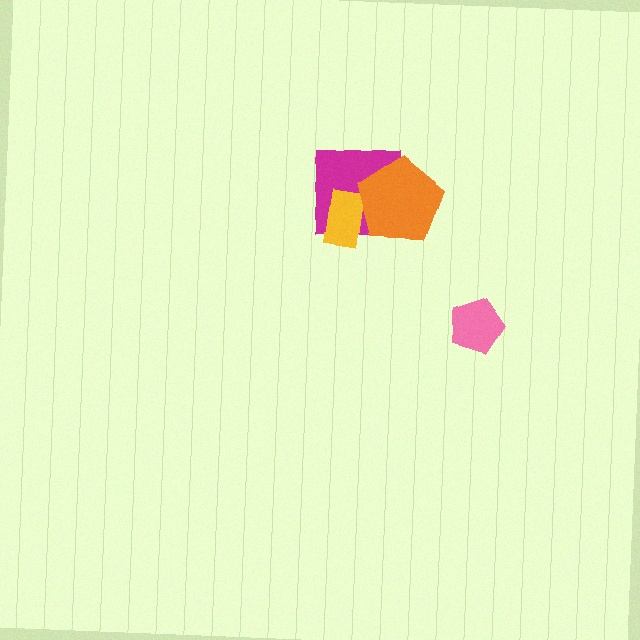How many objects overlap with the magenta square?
2 objects overlap with the magenta square.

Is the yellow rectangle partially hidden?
Yes, it is partially covered by another shape.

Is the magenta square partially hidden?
Yes, it is partially covered by another shape.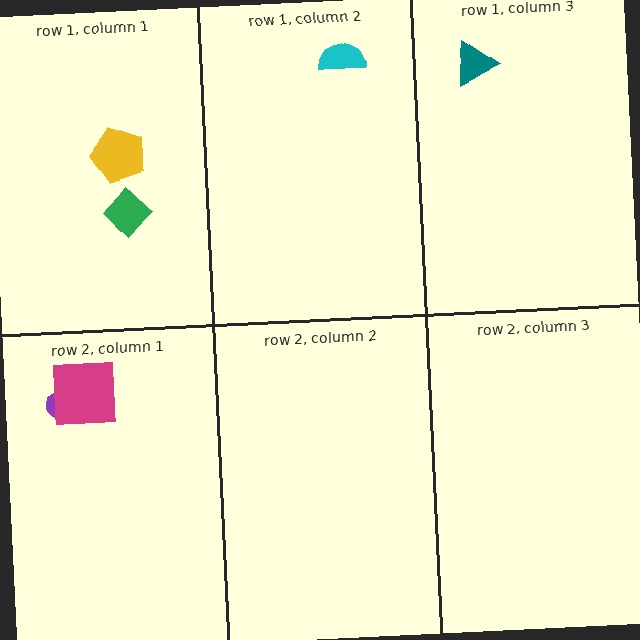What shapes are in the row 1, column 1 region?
The yellow pentagon, the green diamond.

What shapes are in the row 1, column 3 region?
The teal triangle.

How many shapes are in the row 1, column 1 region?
2.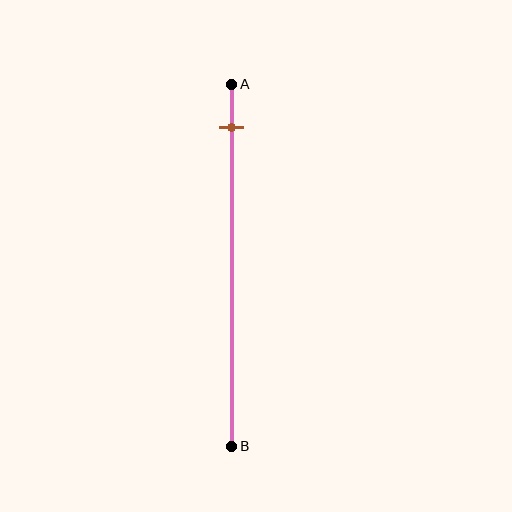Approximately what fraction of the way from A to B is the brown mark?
The brown mark is approximately 10% of the way from A to B.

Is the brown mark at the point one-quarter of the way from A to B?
No, the mark is at about 10% from A, not at the 25% one-quarter point.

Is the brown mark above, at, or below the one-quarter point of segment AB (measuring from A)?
The brown mark is above the one-quarter point of segment AB.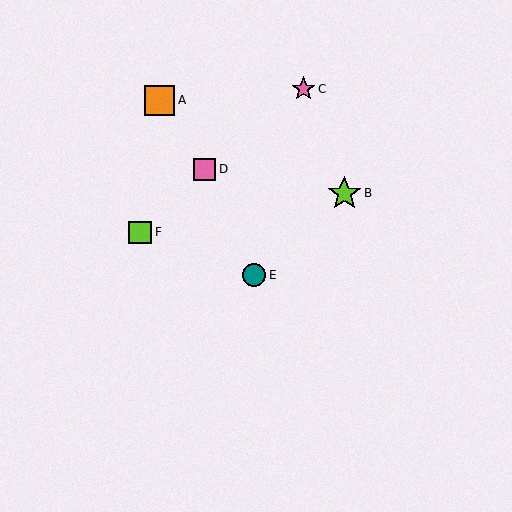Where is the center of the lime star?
The center of the lime star is at (344, 193).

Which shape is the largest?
The lime star (labeled B) is the largest.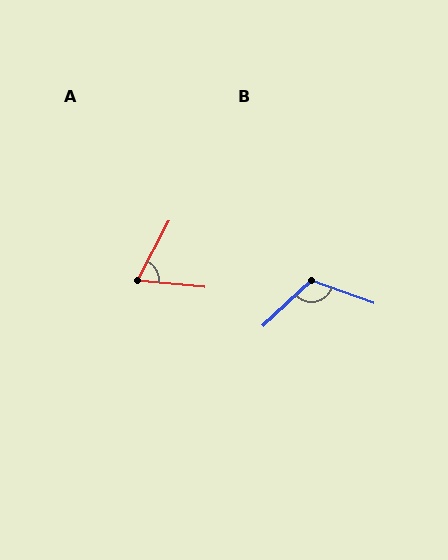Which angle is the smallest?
A, at approximately 68 degrees.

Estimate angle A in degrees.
Approximately 68 degrees.